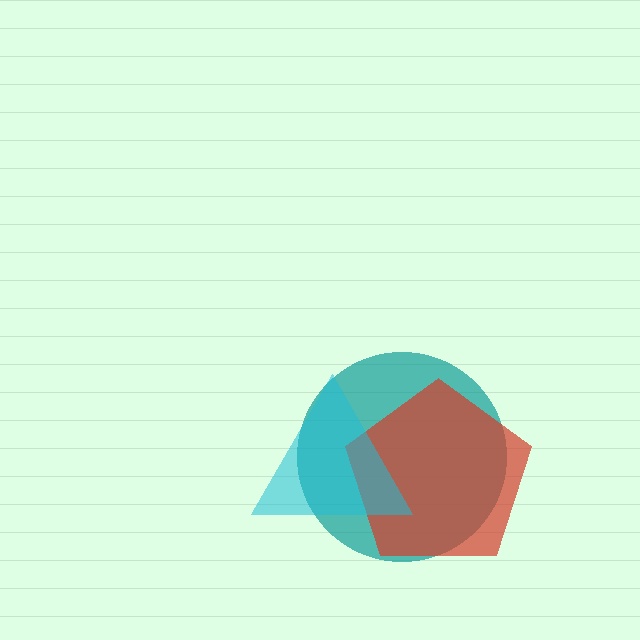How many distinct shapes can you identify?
There are 3 distinct shapes: a teal circle, a red pentagon, a cyan triangle.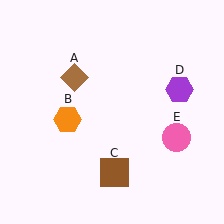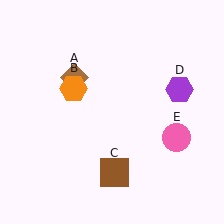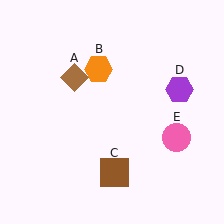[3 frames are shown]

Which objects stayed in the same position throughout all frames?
Brown diamond (object A) and brown square (object C) and purple hexagon (object D) and pink circle (object E) remained stationary.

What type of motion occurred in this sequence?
The orange hexagon (object B) rotated clockwise around the center of the scene.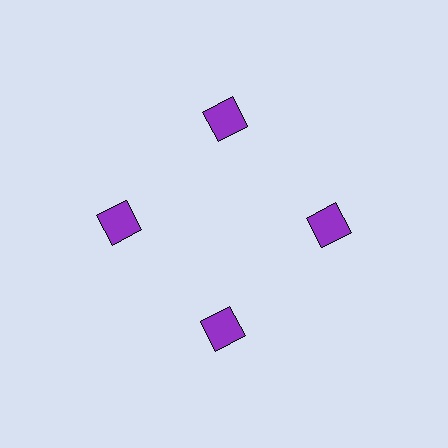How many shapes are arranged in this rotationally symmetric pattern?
There are 4 shapes, arranged in 4 groups of 1.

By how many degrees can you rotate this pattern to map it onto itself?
The pattern maps onto itself every 90 degrees of rotation.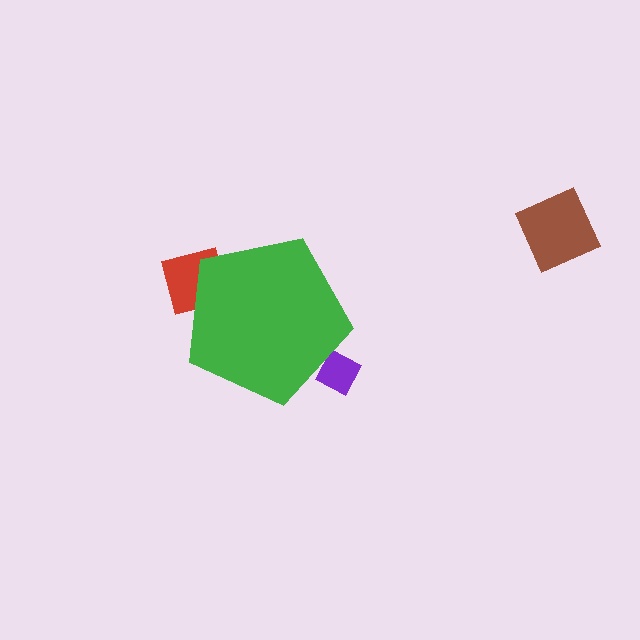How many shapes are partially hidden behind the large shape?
2 shapes are partially hidden.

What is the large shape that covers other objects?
A green pentagon.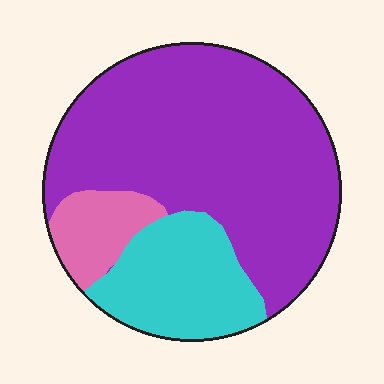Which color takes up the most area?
Purple, at roughly 65%.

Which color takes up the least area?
Pink, at roughly 10%.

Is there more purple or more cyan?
Purple.